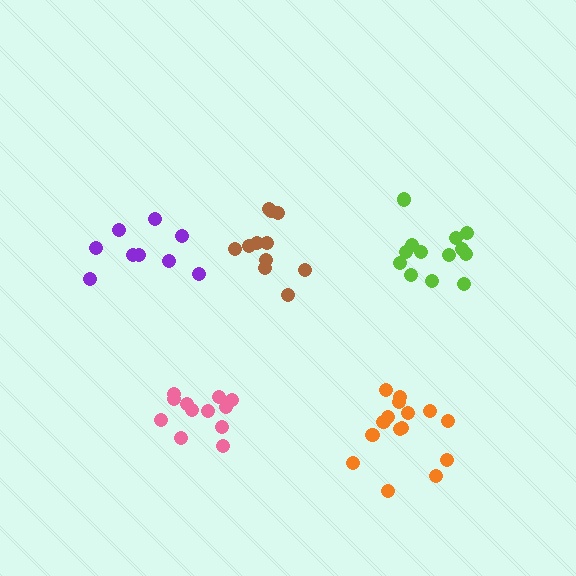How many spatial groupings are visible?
There are 5 spatial groupings.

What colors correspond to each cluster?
The clusters are colored: pink, orange, lime, brown, purple.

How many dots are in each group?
Group 1: 12 dots, Group 2: 15 dots, Group 3: 13 dots, Group 4: 11 dots, Group 5: 9 dots (60 total).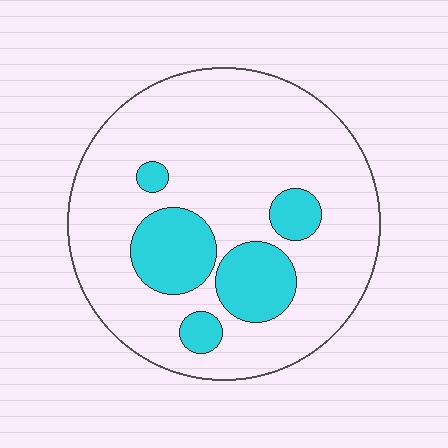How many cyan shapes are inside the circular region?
5.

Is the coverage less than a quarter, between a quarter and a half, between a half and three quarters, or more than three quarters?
Less than a quarter.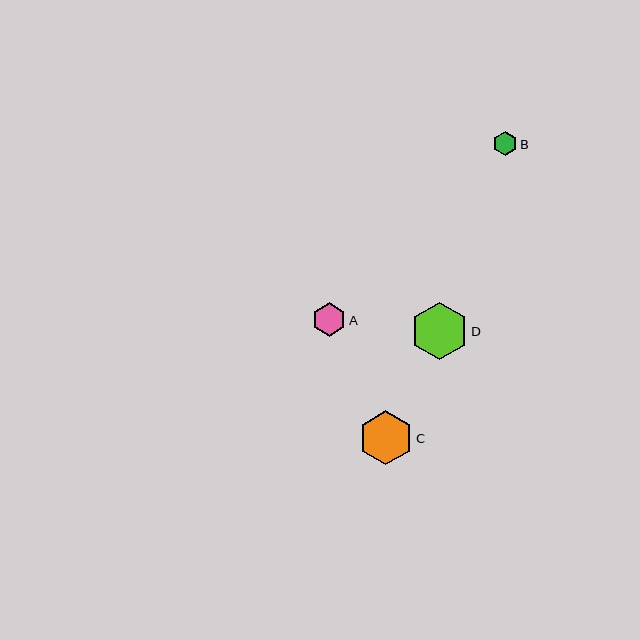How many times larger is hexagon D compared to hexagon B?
Hexagon D is approximately 2.4 times the size of hexagon B.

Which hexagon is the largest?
Hexagon D is the largest with a size of approximately 57 pixels.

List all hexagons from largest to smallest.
From largest to smallest: D, C, A, B.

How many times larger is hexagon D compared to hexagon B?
Hexagon D is approximately 2.4 times the size of hexagon B.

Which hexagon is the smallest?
Hexagon B is the smallest with a size of approximately 24 pixels.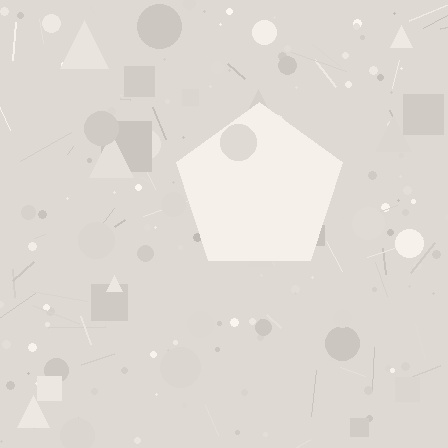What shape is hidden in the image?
A pentagon is hidden in the image.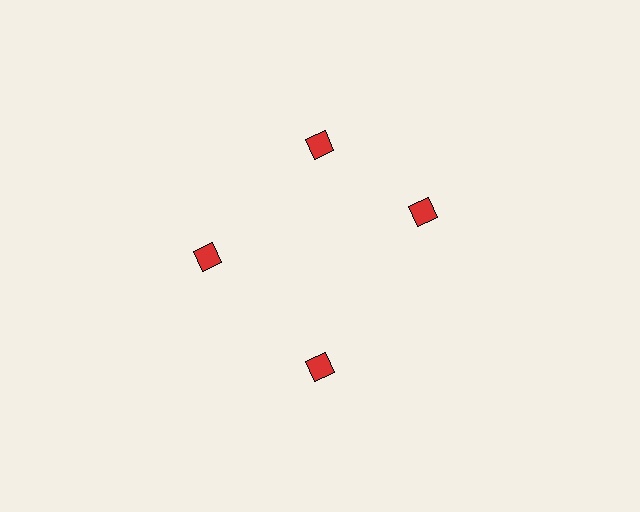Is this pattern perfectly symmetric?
No. The 4 red diamonds are arranged in a ring, but one element near the 3 o'clock position is rotated out of alignment along the ring, breaking the 4-fold rotational symmetry.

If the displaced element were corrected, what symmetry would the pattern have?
It would have 4-fold rotational symmetry — the pattern would map onto itself every 90 degrees.